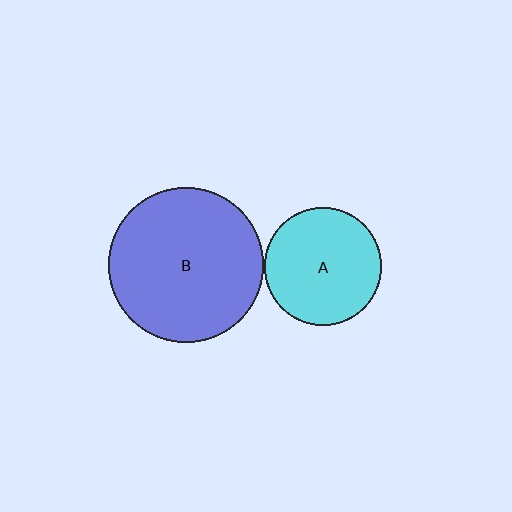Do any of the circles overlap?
No, none of the circles overlap.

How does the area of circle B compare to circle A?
Approximately 1.7 times.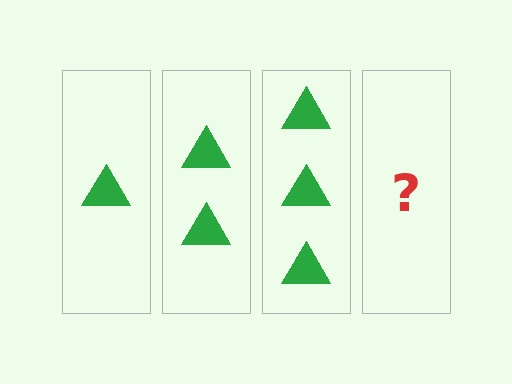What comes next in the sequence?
The next element should be 4 triangles.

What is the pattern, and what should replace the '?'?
The pattern is that each step adds one more triangle. The '?' should be 4 triangles.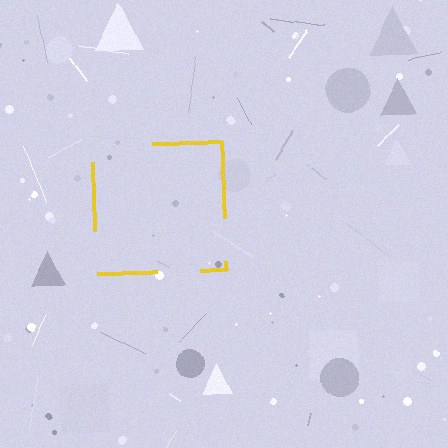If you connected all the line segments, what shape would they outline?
They would outline a square.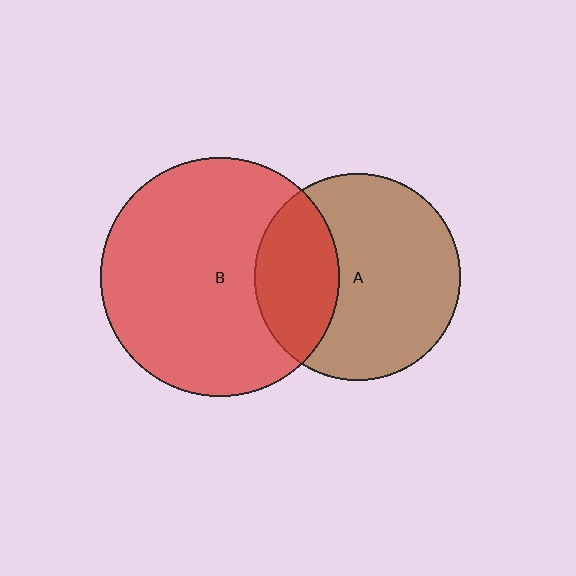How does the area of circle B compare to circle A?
Approximately 1.3 times.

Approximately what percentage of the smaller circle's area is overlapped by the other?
Approximately 30%.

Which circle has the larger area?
Circle B (red).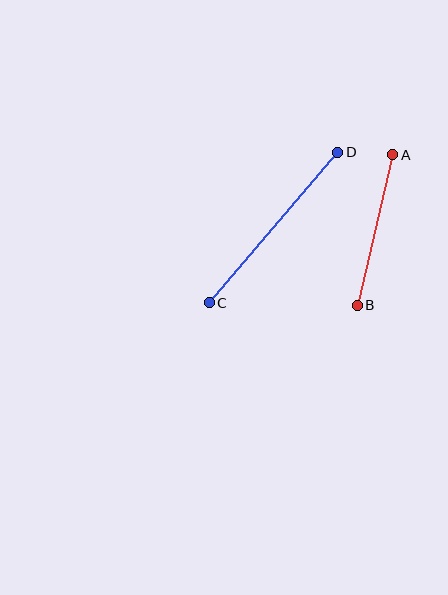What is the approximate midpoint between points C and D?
The midpoint is at approximately (273, 227) pixels.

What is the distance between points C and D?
The distance is approximately 198 pixels.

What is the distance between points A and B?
The distance is approximately 155 pixels.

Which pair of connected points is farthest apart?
Points C and D are farthest apart.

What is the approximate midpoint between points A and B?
The midpoint is at approximately (375, 230) pixels.